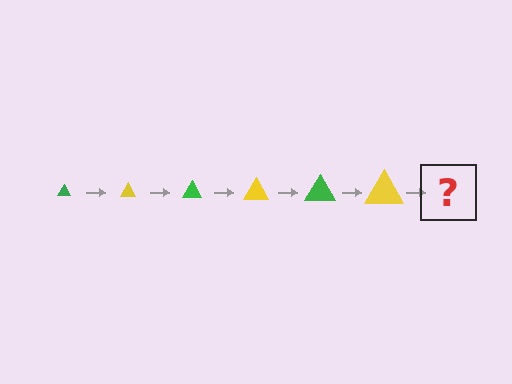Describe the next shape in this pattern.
It should be a green triangle, larger than the previous one.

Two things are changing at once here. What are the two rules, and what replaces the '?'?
The two rules are that the triangle grows larger each step and the color cycles through green and yellow. The '?' should be a green triangle, larger than the previous one.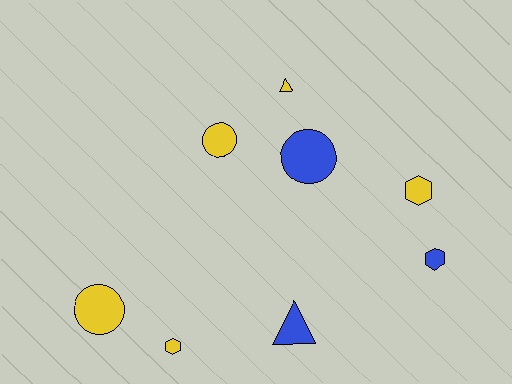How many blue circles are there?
There is 1 blue circle.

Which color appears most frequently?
Yellow, with 5 objects.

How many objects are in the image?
There are 8 objects.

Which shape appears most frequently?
Circle, with 3 objects.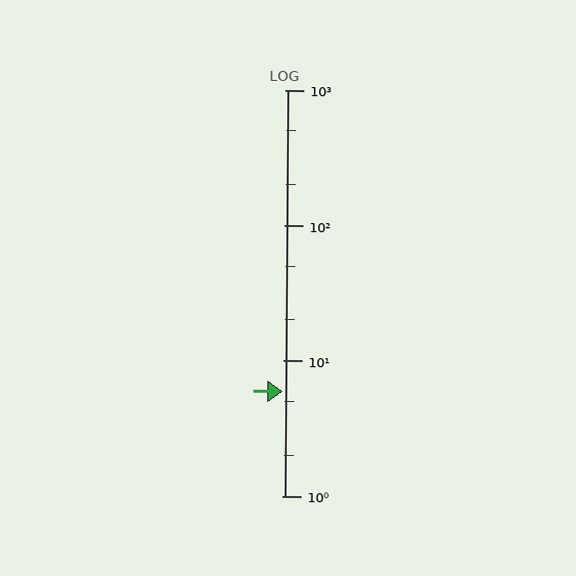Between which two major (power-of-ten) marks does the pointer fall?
The pointer is between 1 and 10.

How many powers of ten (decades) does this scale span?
The scale spans 3 decades, from 1 to 1000.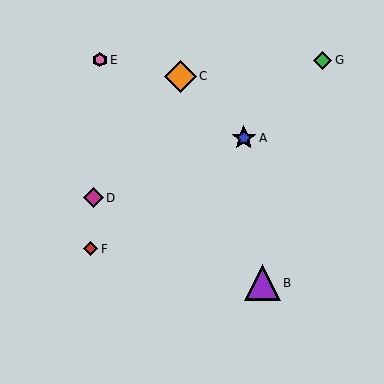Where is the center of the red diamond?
The center of the red diamond is at (90, 249).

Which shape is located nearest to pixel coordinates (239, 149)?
The blue star (labeled A) at (244, 138) is nearest to that location.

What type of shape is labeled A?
Shape A is a blue star.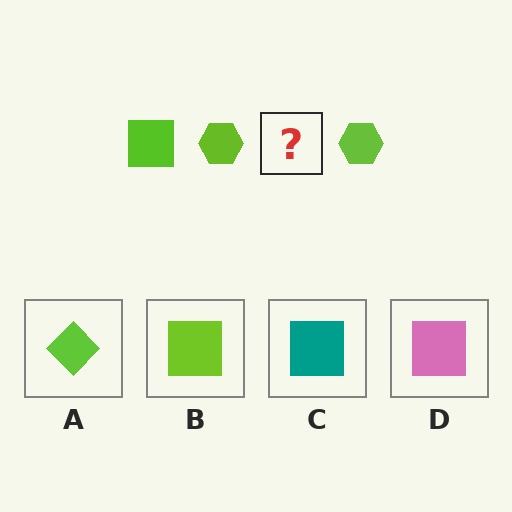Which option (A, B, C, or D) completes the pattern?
B.